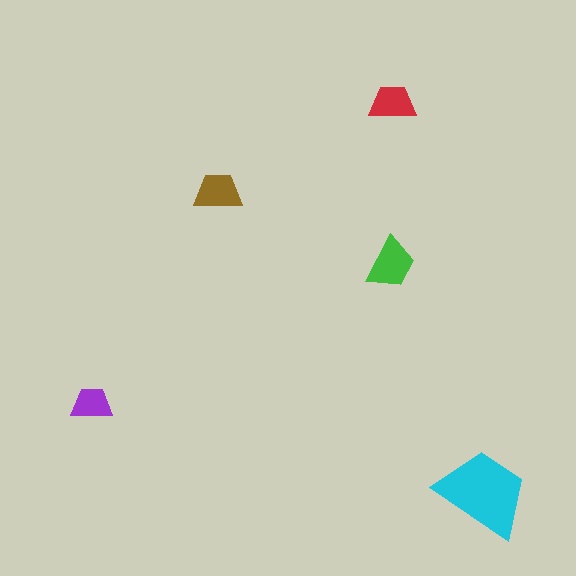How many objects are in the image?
There are 5 objects in the image.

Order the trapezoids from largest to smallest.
the cyan one, the green one, the brown one, the red one, the purple one.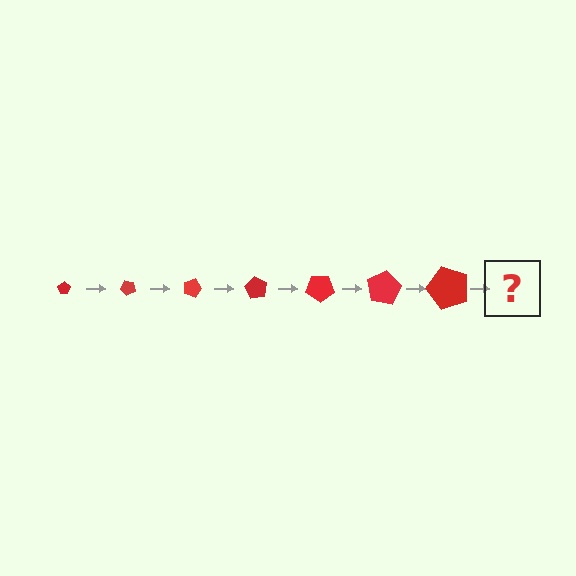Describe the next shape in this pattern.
It should be a pentagon, larger than the previous one and rotated 315 degrees from the start.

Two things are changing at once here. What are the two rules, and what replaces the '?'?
The two rules are that the pentagon grows larger each step and it rotates 45 degrees each step. The '?' should be a pentagon, larger than the previous one and rotated 315 degrees from the start.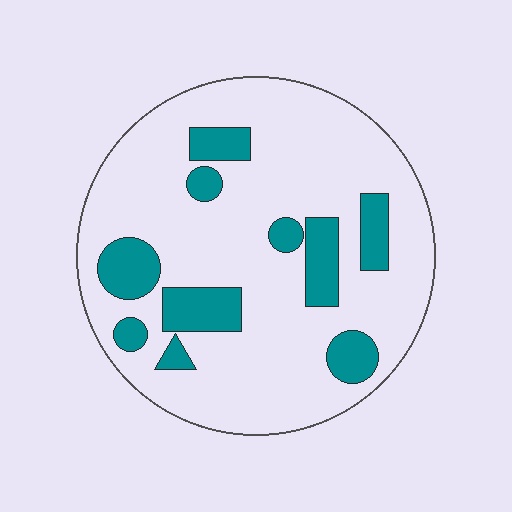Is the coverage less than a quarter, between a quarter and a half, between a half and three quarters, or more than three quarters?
Less than a quarter.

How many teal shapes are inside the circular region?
10.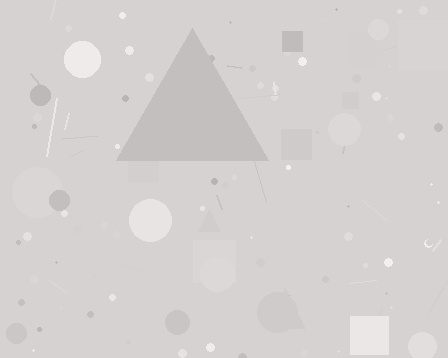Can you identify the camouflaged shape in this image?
The camouflaged shape is a triangle.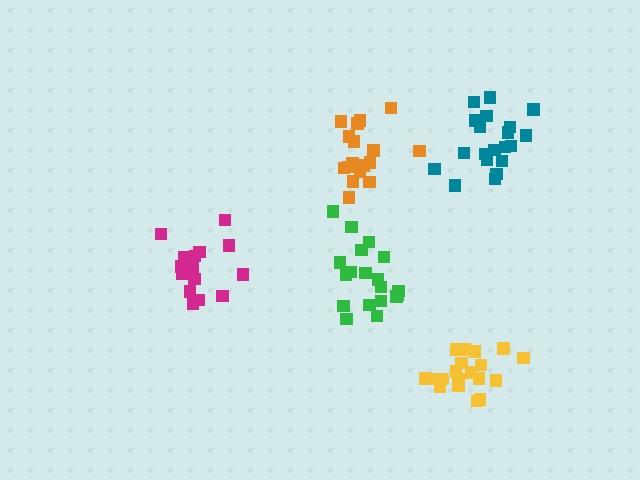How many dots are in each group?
Group 1: 19 dots, Group 2: 17 dots, Group 3: 17 dots, Group 4: 20 dots, Group 5: 19 dots (92 total).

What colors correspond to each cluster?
The clusters are colored: yellow, orange, magenta, teal, green.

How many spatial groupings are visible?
There are 5 spatial groupings.